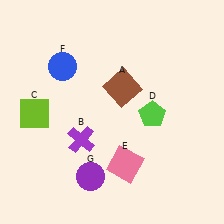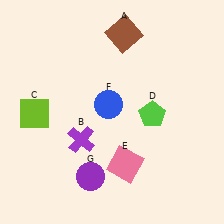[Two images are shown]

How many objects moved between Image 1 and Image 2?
2 objects moved between the two images.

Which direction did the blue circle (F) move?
The blue circle (F) moved right.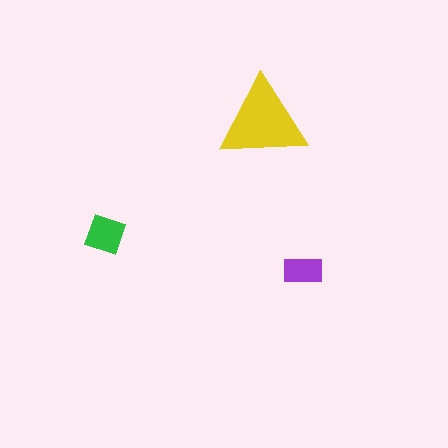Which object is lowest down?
The purple rectangle is bottommost.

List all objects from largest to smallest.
The yellow triangle, the green diamond, the purple rectangle.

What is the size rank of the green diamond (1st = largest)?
2nd.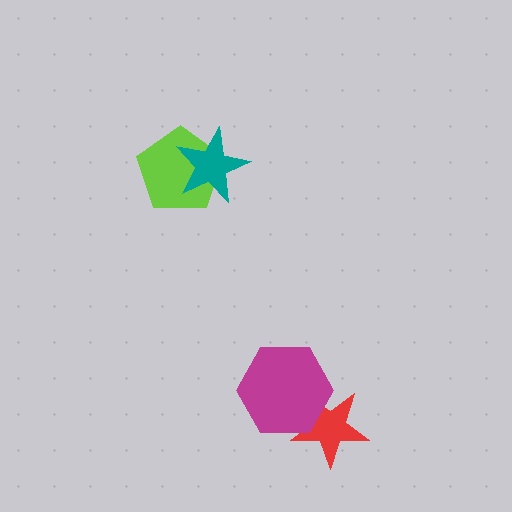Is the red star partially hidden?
Yes, it is partially covered by another shape.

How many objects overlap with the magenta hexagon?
1 object overlaps with the magenta hexagon.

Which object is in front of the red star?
The magenta hexagon is in front of the red star.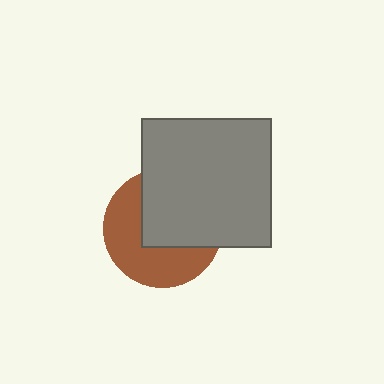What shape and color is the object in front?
The object in front is a gray rectangle.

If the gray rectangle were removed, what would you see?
You would see the complete brown circle.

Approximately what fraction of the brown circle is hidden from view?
Roughly 50% of the brown circle is hidden behind the gray rectangle.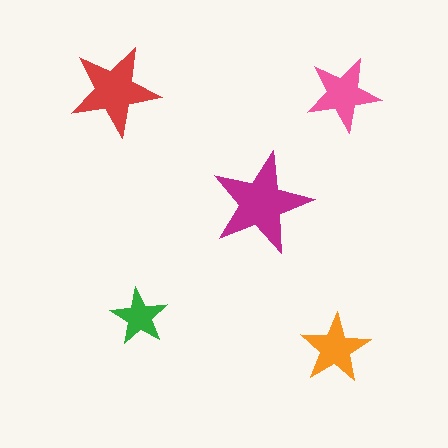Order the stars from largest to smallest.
the magenta one, the red one, the pink one, the orange one, the green one.